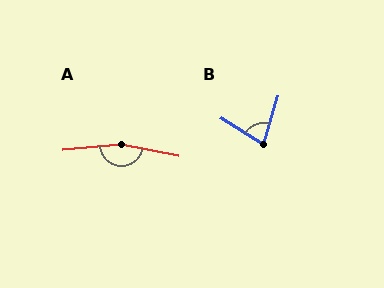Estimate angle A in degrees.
Approximately 163 degrees.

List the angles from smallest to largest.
B (74°), A (163°).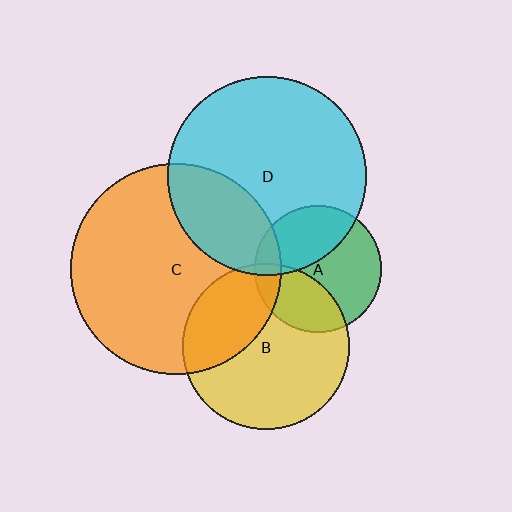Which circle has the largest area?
Circle C (orange).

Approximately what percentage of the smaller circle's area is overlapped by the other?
Approximately 5%.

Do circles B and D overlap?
Yes.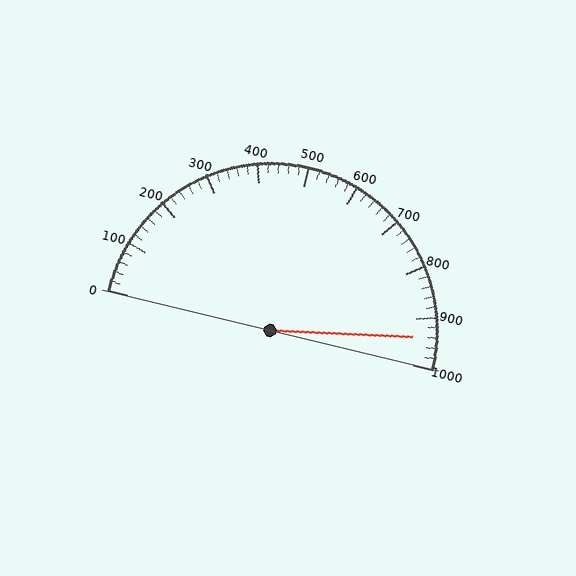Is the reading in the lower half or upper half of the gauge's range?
The reading is in the upper half of the range (0 to 1000).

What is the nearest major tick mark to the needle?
The nearest major tick mark is 900.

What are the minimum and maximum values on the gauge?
The gauge ranges from 0 to 1000.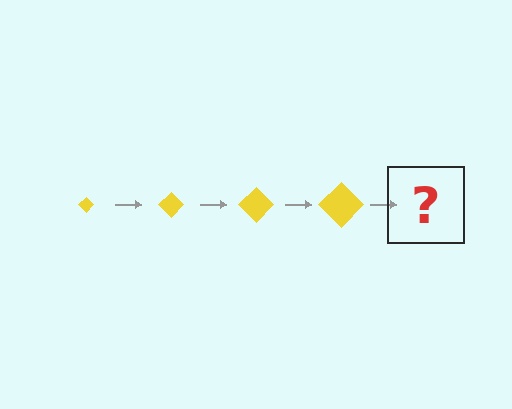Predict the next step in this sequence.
The next step is a yellow diamond, larger than the previous one.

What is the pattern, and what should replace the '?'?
The pattern is that the diamond gets progressively larger each step. The '?' should be a yellow diamond, larger than the previous one.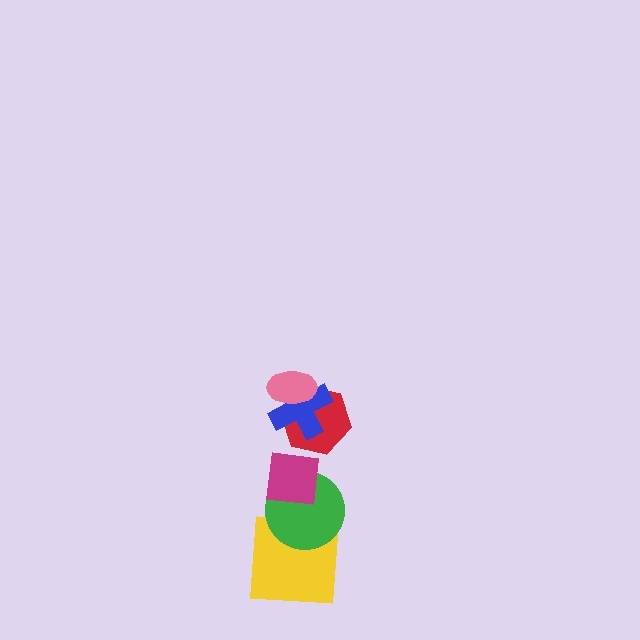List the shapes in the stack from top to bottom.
From top to bottom: the pink ellipse, the blue cross, the red hexagon, the magenta square, the green circle, the yellow square.